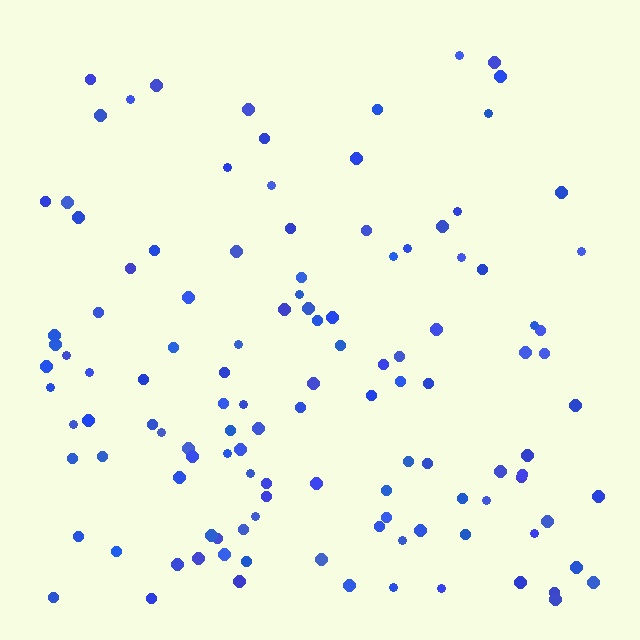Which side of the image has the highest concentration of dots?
The bottom.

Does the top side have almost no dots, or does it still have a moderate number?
Still a moderate number, just noticeably fewer than the bottom.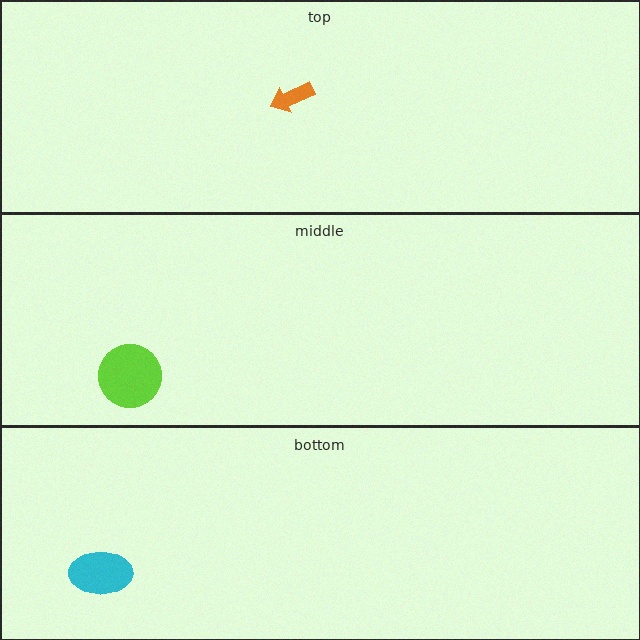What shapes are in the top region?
The orange arrow.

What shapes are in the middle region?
The lime circle.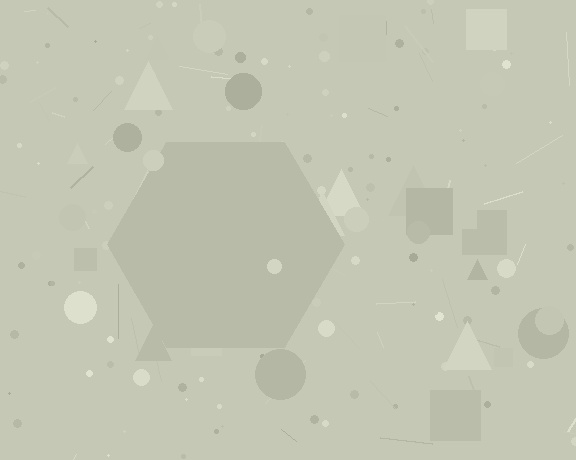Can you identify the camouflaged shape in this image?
The camouflaged shape is a hexagon.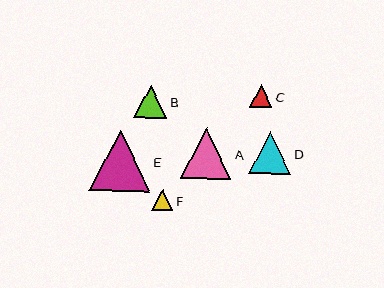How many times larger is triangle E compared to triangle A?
Triangle E is approximately 1.2 times the size of triangle A.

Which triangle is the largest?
Triangle E is the largest with a size of approximately 61 pixels.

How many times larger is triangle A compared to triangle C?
Triangle A is approximately 2.3 times the size of triangle C.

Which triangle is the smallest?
Triangle F is the smallest with a size of approximately 21 pixels.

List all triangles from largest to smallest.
From largest to smallest: E, A, D, B, C, F.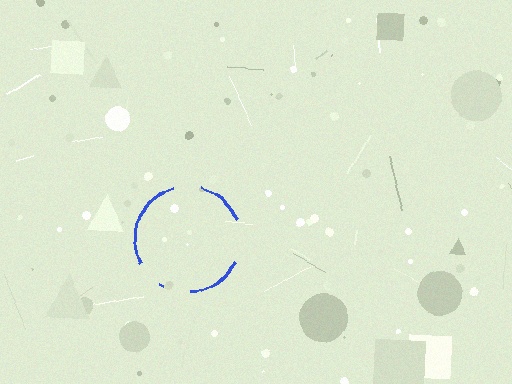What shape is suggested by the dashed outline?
The dashed outline suggests a circle.